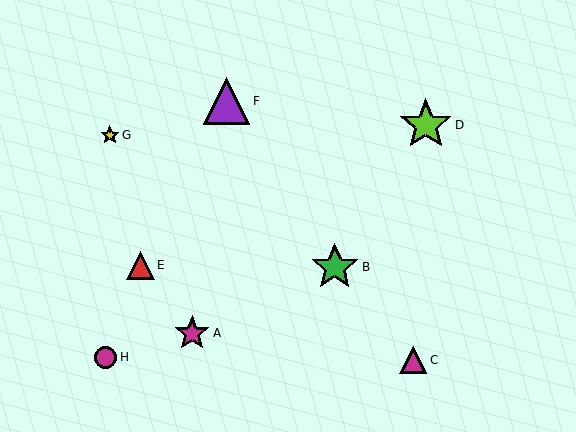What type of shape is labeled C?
Shape C is a magenta triangle.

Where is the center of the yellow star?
The center of the yellow star is at (110, 135).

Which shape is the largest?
The lime star (labeled D) is the largest.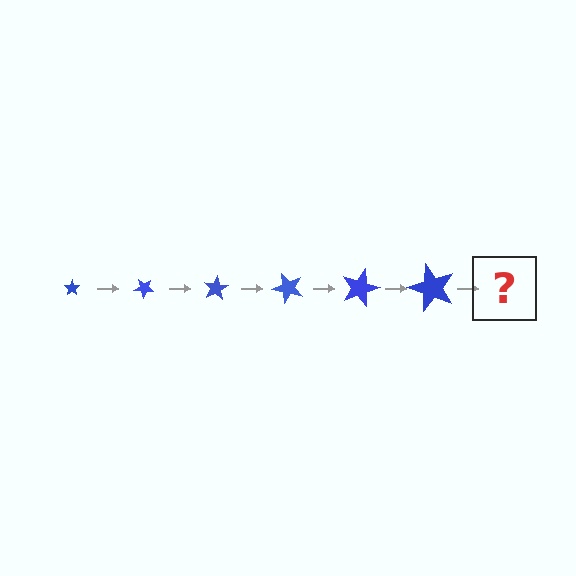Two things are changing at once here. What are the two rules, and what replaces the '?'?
The two rules are that the star grows larger each step and it rotates 40 degrees each step. The '?' should be a star, larger than the previous one and rotated 240 degrees from the start.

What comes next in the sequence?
The next element should be a star, larger than the previous one and rotated 240 degrees from the start.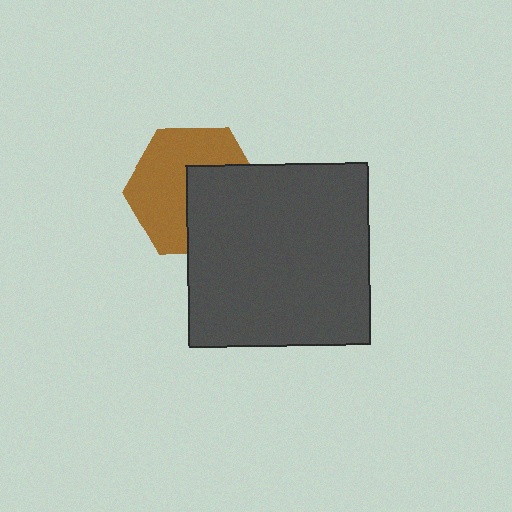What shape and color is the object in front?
The object in front is a dark gray square.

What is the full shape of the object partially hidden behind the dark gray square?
The partially hidden object is a brown hexagon.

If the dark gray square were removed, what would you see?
You would see the complete brown hexagon.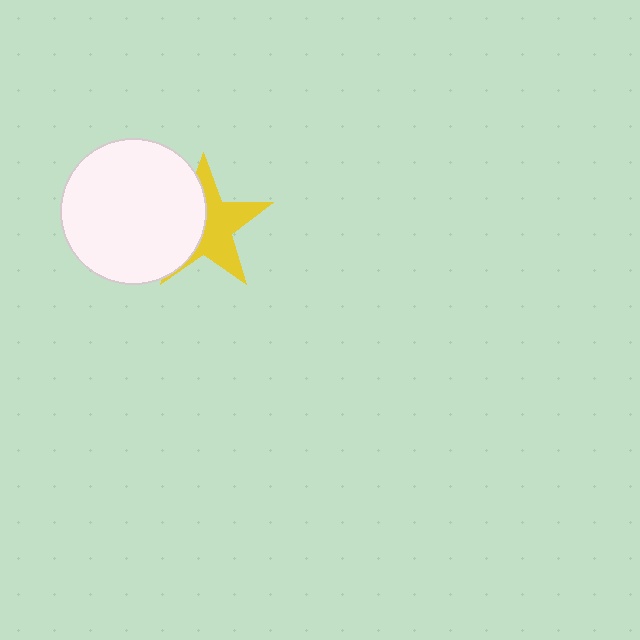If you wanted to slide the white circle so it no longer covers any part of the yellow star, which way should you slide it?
Slide it left — that is the most direct way to separate the two shapes.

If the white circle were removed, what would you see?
You would see the complete yellow star.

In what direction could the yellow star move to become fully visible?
The yellow star could move right. That would shift it out from behind the white circle entirely.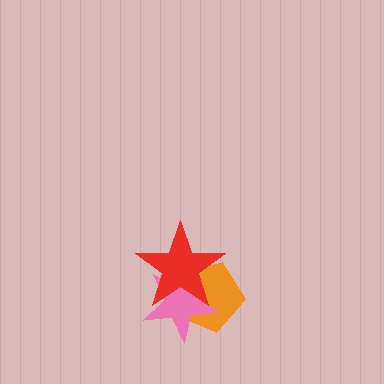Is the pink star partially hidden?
Yes, it is partially covered by another shape.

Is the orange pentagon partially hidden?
Yes, it is partially covered by another shape.